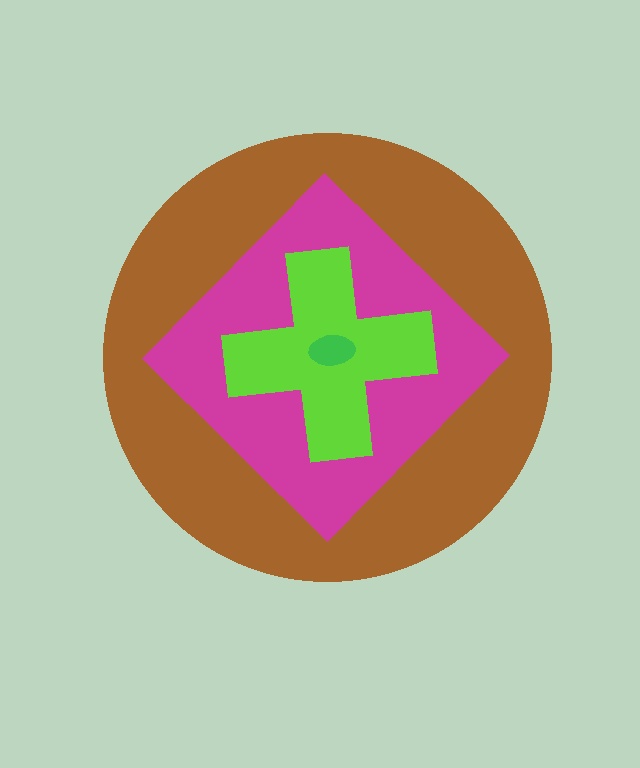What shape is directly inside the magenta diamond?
The lime cross.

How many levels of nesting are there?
4.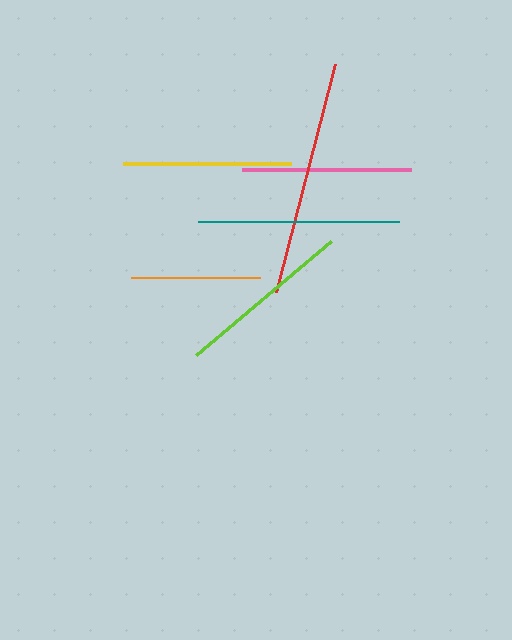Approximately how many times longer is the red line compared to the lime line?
The red line is approximately 1.3 times the length of the lime line.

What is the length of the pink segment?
The pink segment is approximately 168 pixels long.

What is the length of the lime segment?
The lime segment is approximately 177 pixels long.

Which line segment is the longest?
The red line is the longest at approximately 236 pixels.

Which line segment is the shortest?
The orange line is the shortest at approximately 129 pixels.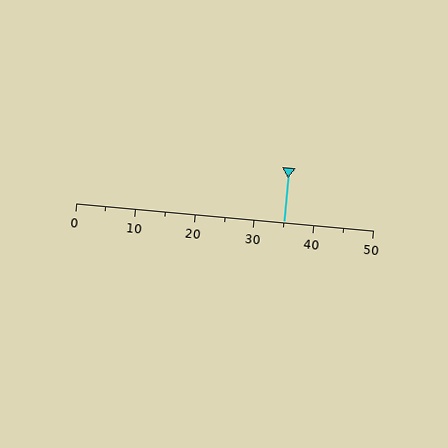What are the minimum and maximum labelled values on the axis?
The axis runs from 0 to 50.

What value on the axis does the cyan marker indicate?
The marker indicates approximately 35.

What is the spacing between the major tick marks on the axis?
The major ticks are spaced 10 apart.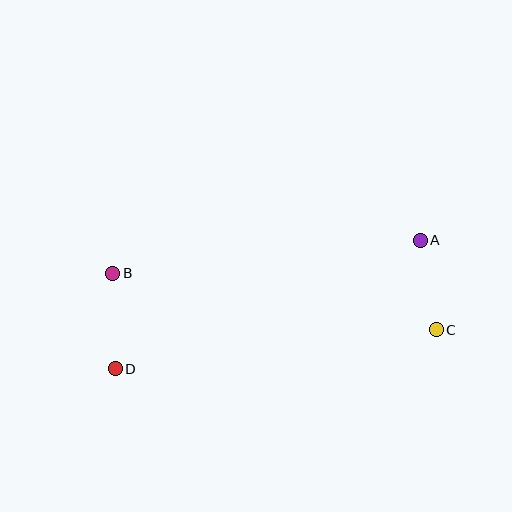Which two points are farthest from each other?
Points A and D are farthest from each other.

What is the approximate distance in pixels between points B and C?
The distance between B and C is approximately 329 pixels.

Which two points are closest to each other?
Points A and C are closest to each other.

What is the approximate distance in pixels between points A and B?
The distance between A and B is approximately 309 pixels.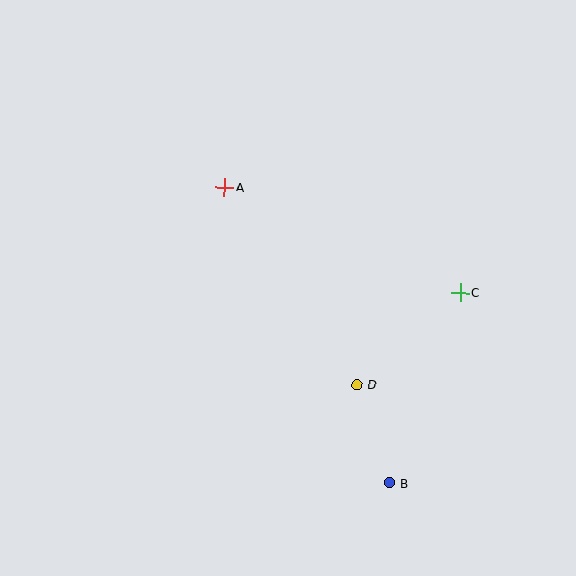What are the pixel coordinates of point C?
Point C is at (460, 292).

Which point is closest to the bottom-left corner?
Point B is closest to the bottom-left corner.